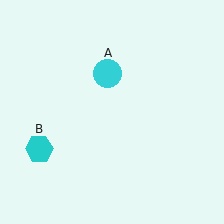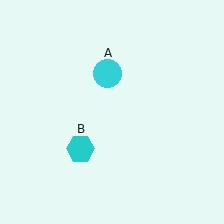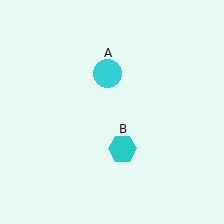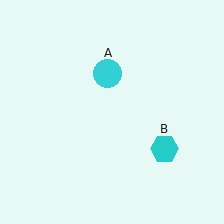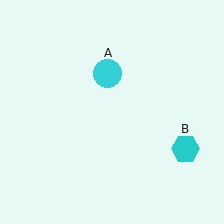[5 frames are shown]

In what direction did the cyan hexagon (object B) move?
The cyan hexagon (object B) moved right.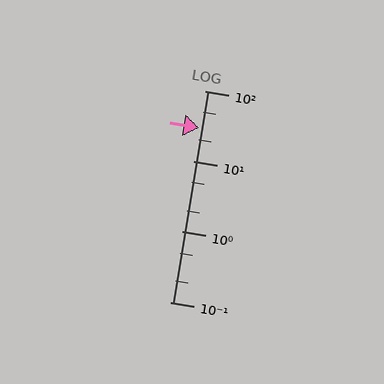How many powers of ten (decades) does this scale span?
The scale spans 3 decades, from 0.1 to 100.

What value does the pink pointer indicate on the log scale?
The pointer indicates approximately 30.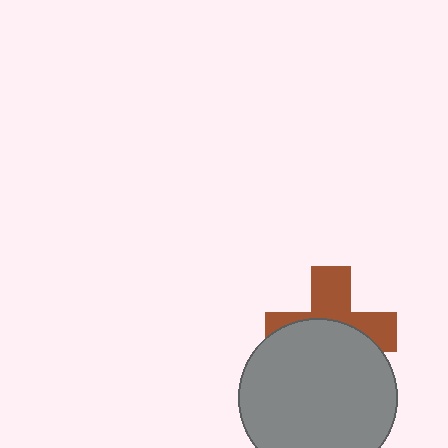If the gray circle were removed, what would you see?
You would see the complete brown cross.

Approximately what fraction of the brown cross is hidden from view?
Roughly 54% of the brown cross is hidden behind the gray circle.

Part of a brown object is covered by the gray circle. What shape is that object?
It is a cross.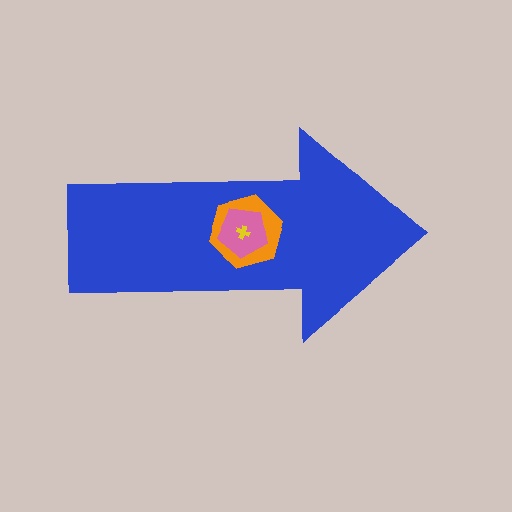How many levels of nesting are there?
4.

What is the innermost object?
The yellow cross.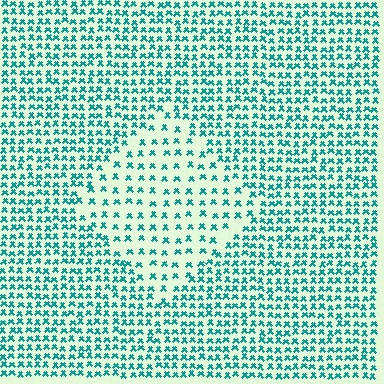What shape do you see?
I see a diamond.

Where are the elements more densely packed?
The elements are more densely packed outside the diamond boundary.